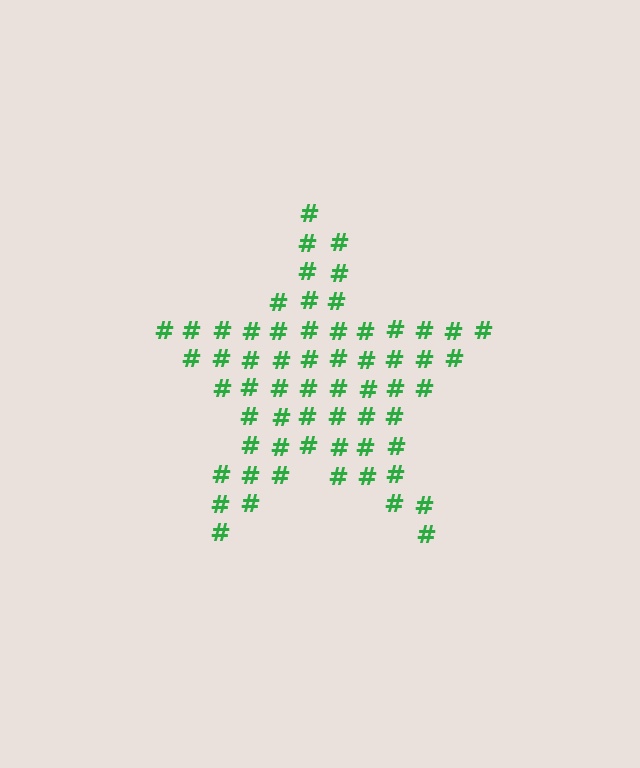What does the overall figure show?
The overall figure shows a star.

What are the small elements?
The small elements are hash symbols.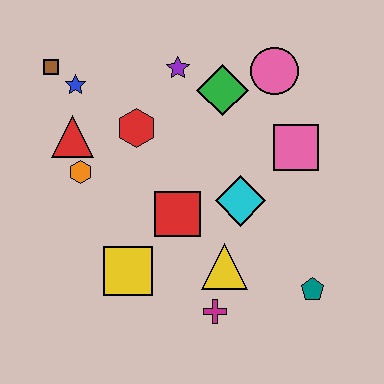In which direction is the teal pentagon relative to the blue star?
The teal pentagon is to the right of the blue star.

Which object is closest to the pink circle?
The green diamond is closest to the pink circle.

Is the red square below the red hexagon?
Yes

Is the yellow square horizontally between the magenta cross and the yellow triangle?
No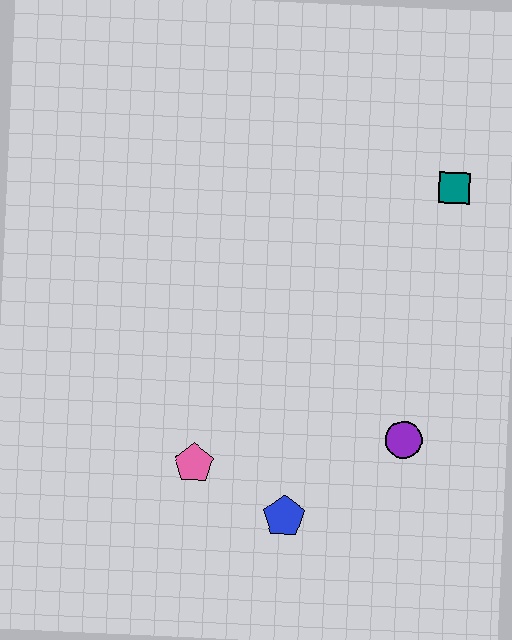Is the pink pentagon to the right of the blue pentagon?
No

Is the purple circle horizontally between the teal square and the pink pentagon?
Yes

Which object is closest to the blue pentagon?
The pink pentagon is closest to the blue pentagon.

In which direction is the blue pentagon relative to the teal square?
The blue pentagon is below the teal square.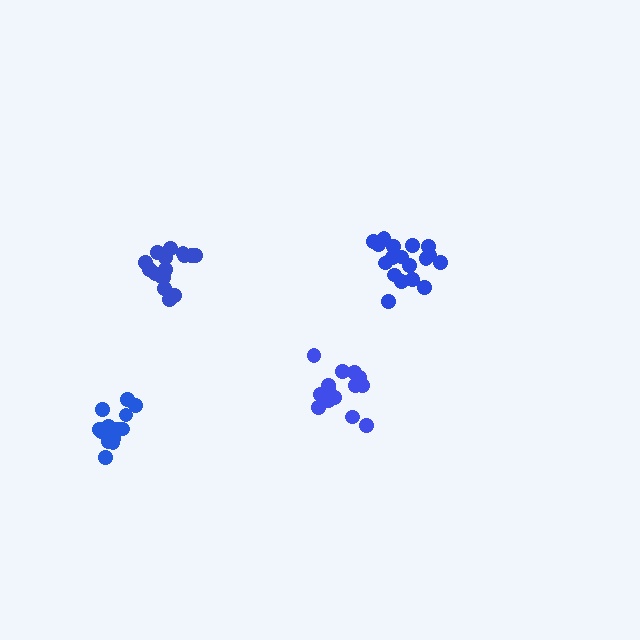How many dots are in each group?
Group 1: 18 dots, Group 2: 16 dots, Group 3: 18 dots, Group 4: 14 dots (66 total).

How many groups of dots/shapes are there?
There are 4 groups.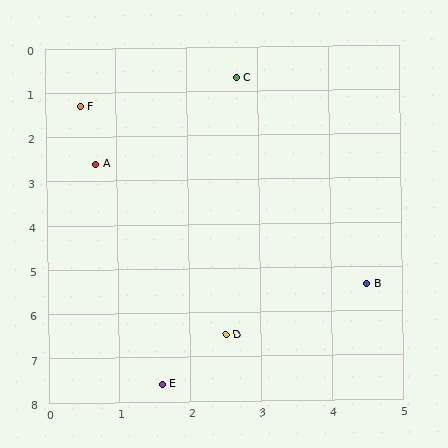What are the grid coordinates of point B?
Point B is at approximately (4.5, 5.4).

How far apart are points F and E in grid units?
Points F and E are about 6.4 grid units apart.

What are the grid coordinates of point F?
Point F is at approximately (0.5, 1.3).